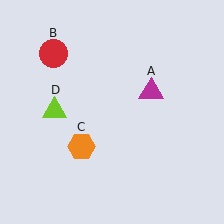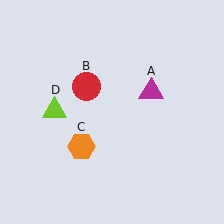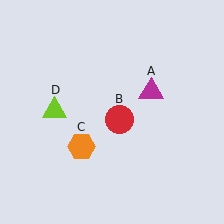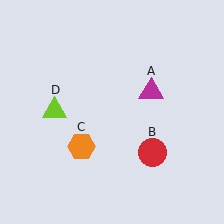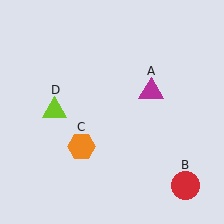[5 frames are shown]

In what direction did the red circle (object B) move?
The red circle (object B) moved down and to the right.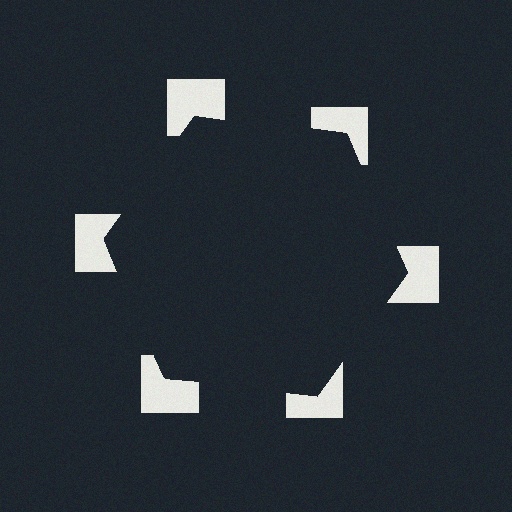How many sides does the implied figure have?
6 sides.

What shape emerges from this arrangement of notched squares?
An illusory hexagon — its edges are inferred from the aligned wedge cuts in the notched squares, not physically drawn.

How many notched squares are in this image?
There are 6 — one at each vertex of the illusory hexagon.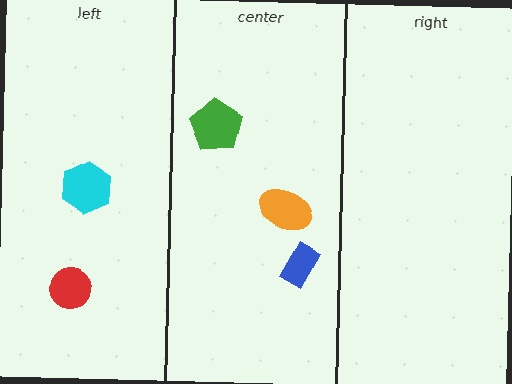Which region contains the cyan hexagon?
The left region.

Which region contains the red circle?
The left region.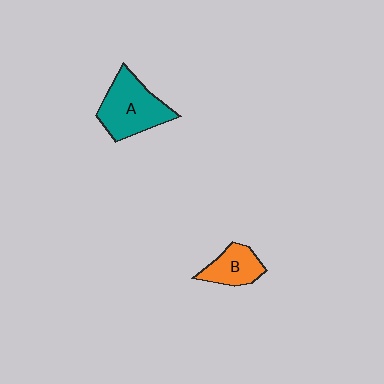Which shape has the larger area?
Shape A (teal).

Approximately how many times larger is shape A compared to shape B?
Approximately 1.7 times.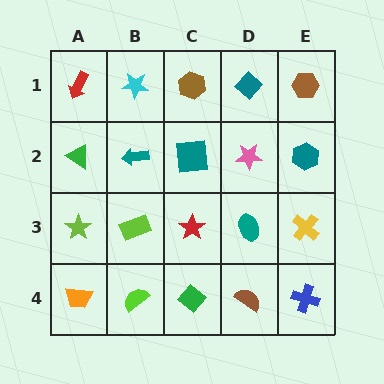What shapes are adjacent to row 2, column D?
A teal diamond (row 1, column D), a teal ellipse (row 3, column D), a teal square (row 2, column C), a teal hexagon (row 2, column E).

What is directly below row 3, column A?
An orange trapezoid.